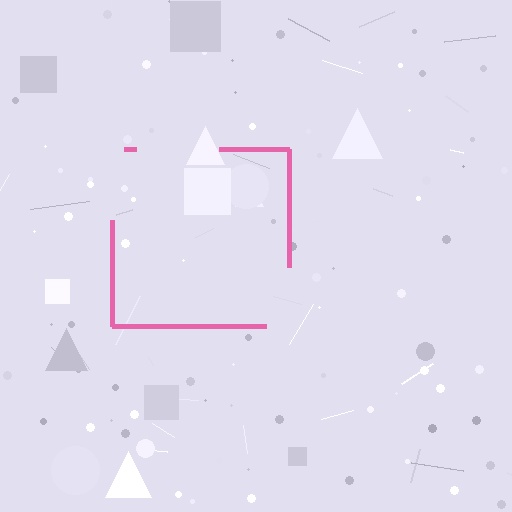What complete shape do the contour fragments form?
The contour fragments form a square.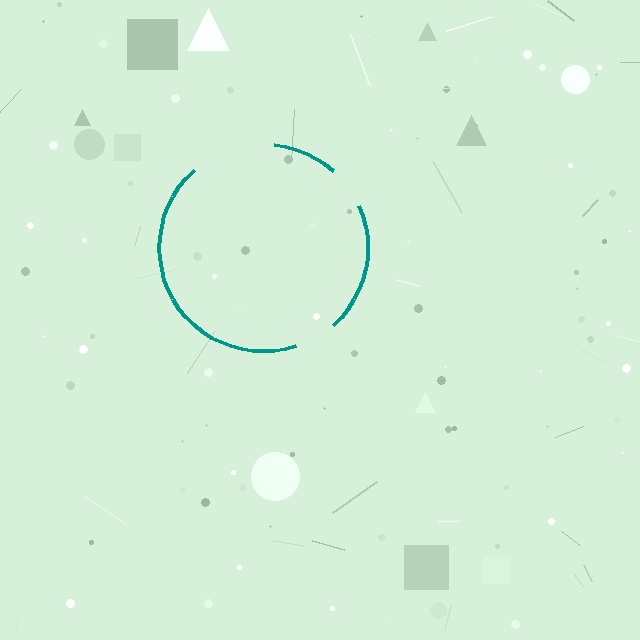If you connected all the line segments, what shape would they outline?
They would outline a circle.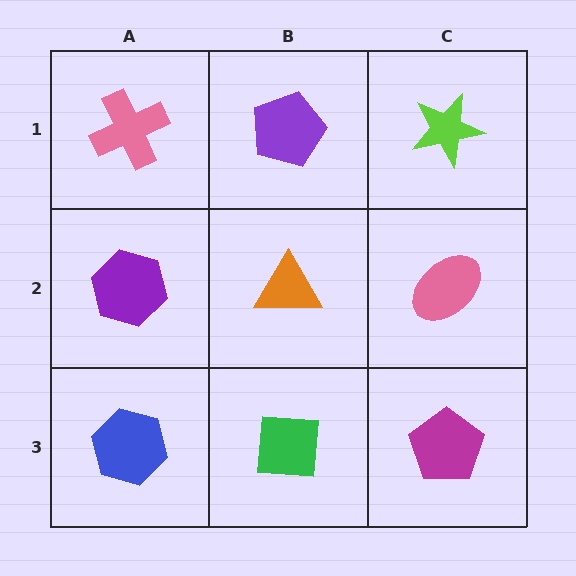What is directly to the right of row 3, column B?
A magenta pentagon.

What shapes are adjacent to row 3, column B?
An orange triangle (row 2, column B), a blue hexagon (row 3, column A), a magenta pentagon (row 3, column C).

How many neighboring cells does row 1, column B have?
3.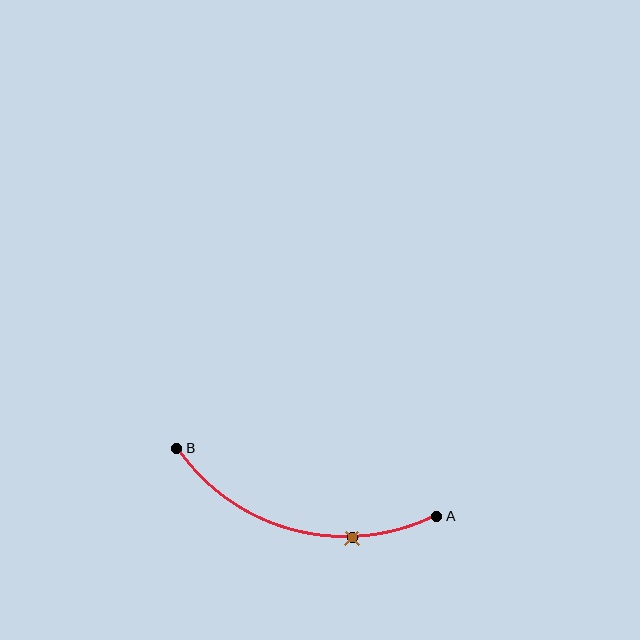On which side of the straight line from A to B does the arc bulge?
The arc bulges below the straight line connecting A and B.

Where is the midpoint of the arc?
The arc midpoint is the point on the curve farthest from the straight line joining A and B. It sits below that line.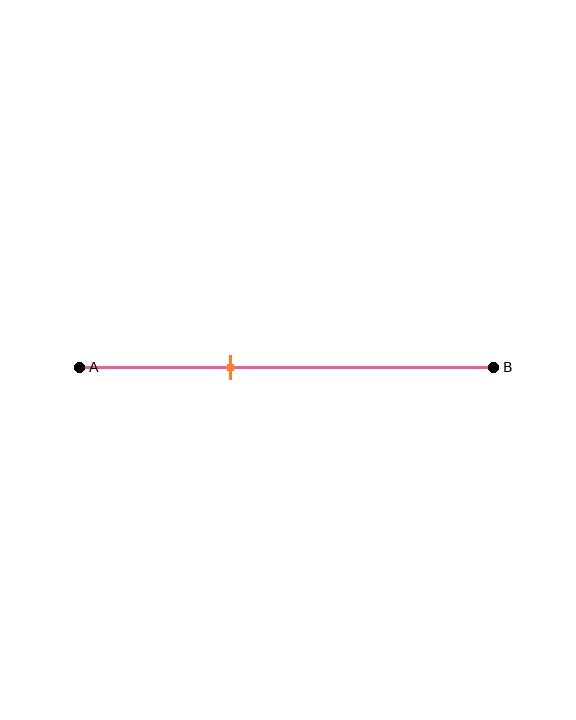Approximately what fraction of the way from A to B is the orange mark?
The orange mark is approximately 35% of the way from A to B.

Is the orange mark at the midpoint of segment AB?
No, the mark is at about 35% from A, not at the 50% midpoint.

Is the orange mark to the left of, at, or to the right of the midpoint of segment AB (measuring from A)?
The orange mark is to the left of the midpoint of segment AB.